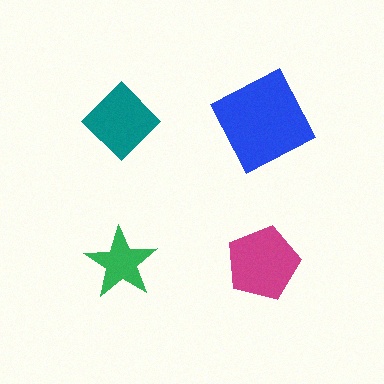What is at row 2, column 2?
A magenta pentagon.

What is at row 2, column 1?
A green star.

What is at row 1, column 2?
A blue square.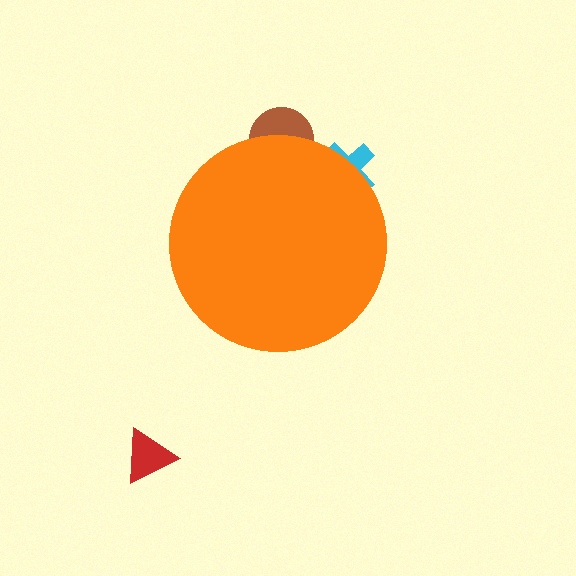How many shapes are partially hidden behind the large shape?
2 shapes are partially hidden.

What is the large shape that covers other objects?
An orange circle.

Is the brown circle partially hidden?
Yes, the brown circle is partially hidden behind the orange circle.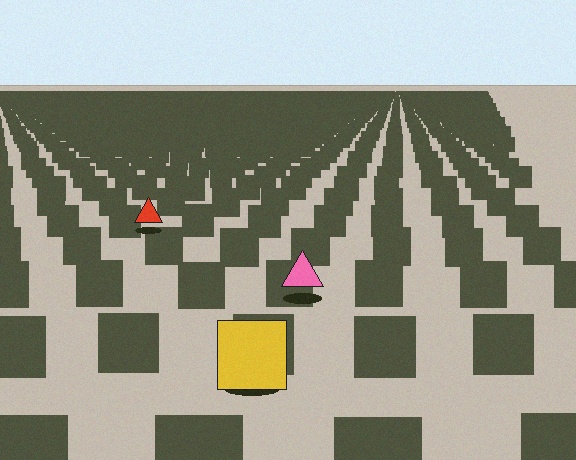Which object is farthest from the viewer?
The red triangle is farthest from the viewer. It appears smaller and the ground texture around it is denser.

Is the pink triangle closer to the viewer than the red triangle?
Yes. The pink triangle is closer — you can tell from the texture gradient: the ground texture is coarser near it.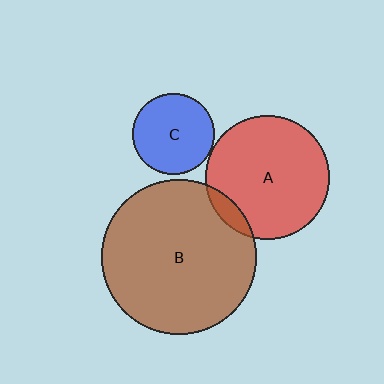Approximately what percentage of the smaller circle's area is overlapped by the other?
Approximately 10%.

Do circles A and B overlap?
Yes.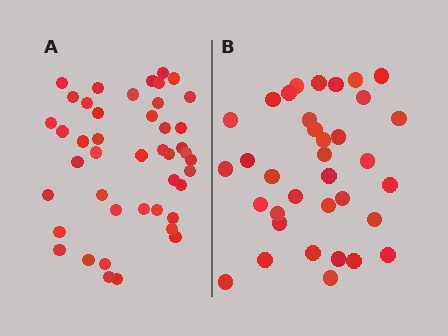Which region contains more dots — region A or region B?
Region A (the left region) has more dots.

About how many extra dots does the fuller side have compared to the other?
Region A has roughly 8 or so more dots than region B.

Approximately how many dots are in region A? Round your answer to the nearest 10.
About 40 dots. (The exact count is 44, which rounds to 40.)